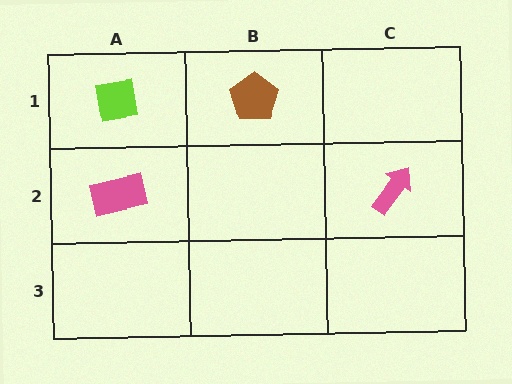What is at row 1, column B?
A brown pentagon.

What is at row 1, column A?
A lime square.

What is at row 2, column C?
A pink arrow.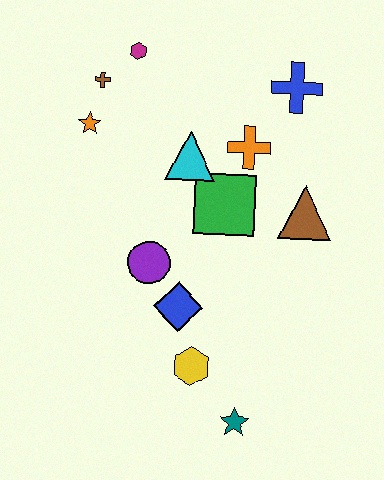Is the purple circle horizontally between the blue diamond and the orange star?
Yes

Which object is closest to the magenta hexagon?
The brown cross is closest to the magenta hexagon.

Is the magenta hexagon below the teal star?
No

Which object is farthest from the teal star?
The magenta hexagon is farthest from the teal star.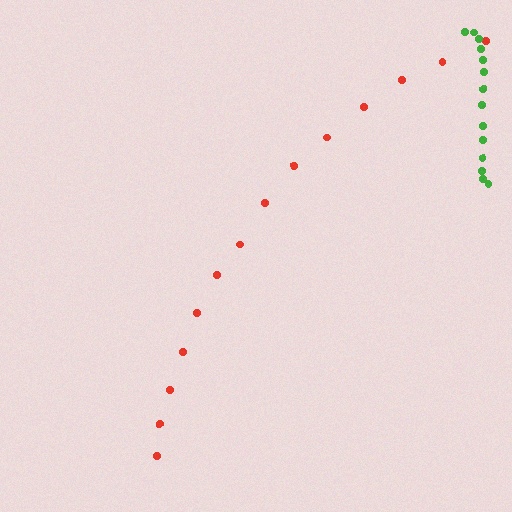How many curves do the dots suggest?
There are 2 distinct paths.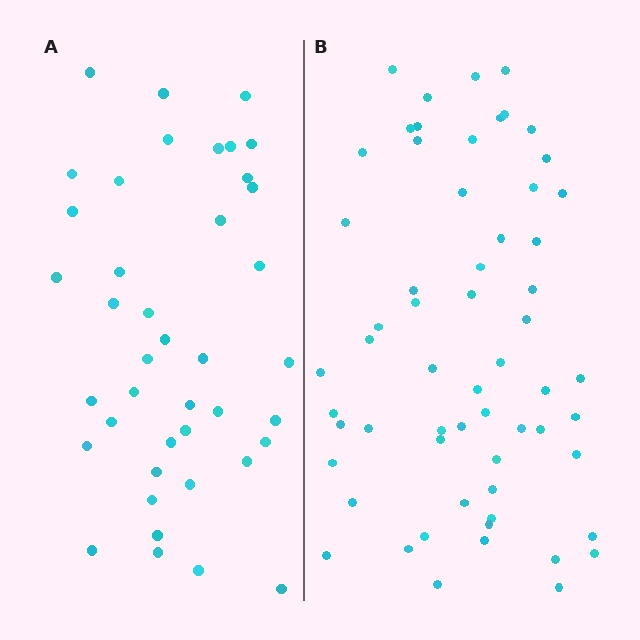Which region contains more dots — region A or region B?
Region B (the right region) has more dots.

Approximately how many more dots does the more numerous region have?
Region B has approximately 20 more dots than region A.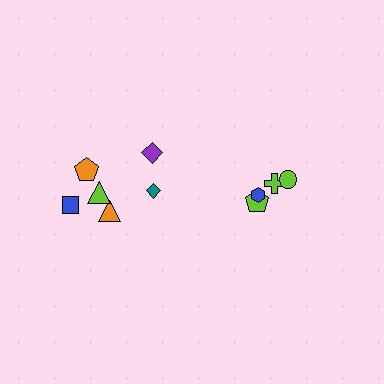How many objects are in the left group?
There are 6 objects.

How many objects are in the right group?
There are 4 objects.